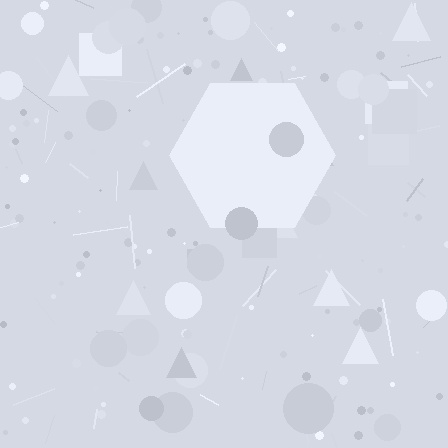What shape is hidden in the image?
A hexagon is hidden in the image.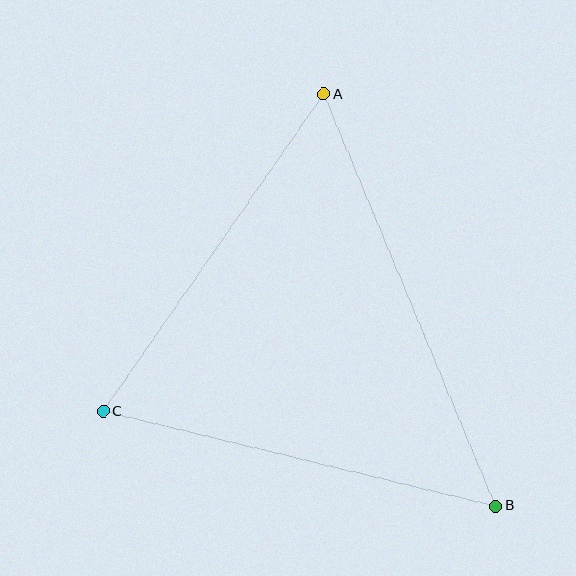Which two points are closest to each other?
Points A and C are closest to each other.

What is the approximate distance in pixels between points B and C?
The distance between B and C is approximately 404 pixels.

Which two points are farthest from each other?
Points A and B are farthest from each other.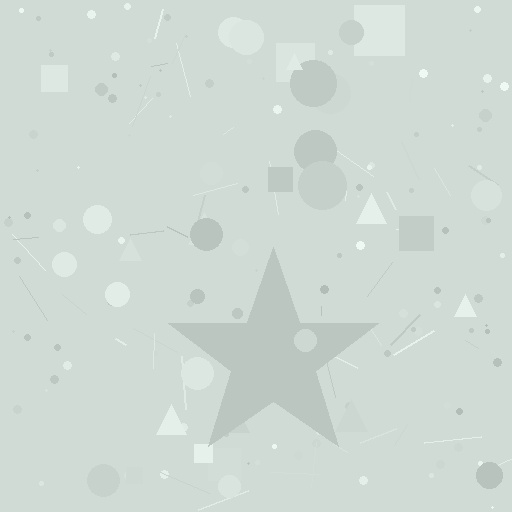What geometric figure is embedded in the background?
A star is embedded in the background.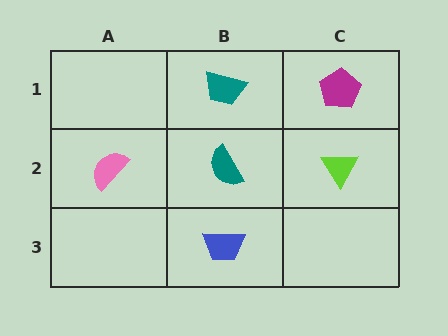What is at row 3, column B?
A blue trapezoid.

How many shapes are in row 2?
3 shapes.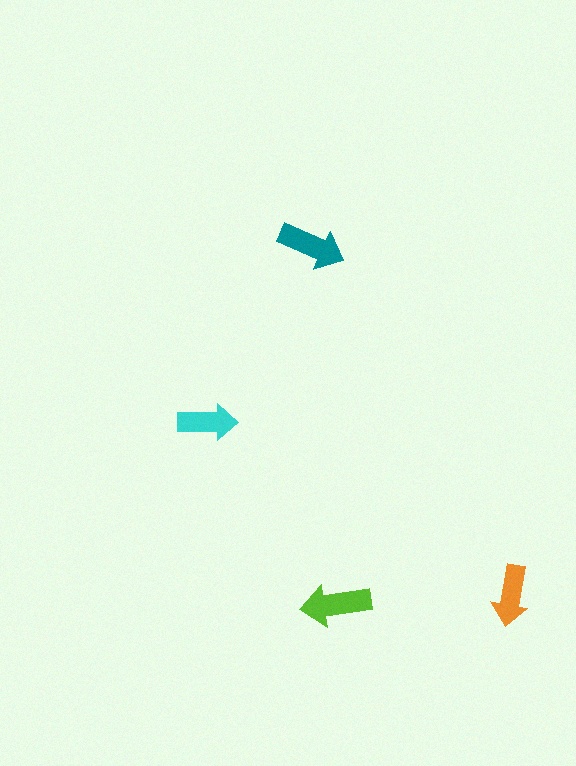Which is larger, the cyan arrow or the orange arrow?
The orange one.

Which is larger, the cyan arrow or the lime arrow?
The lime one.